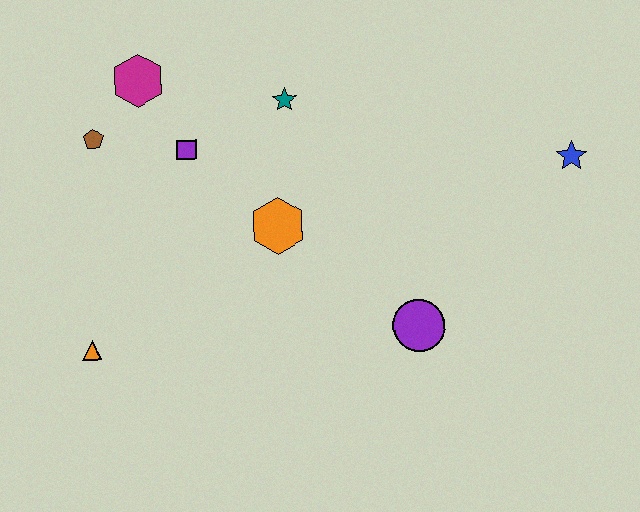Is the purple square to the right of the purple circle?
No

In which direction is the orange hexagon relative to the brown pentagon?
The orange hexagon is to the right of the brown pentagon.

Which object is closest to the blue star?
The purple circle is closest to the blue star.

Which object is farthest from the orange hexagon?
The blue star is farthest from the orange hexagon.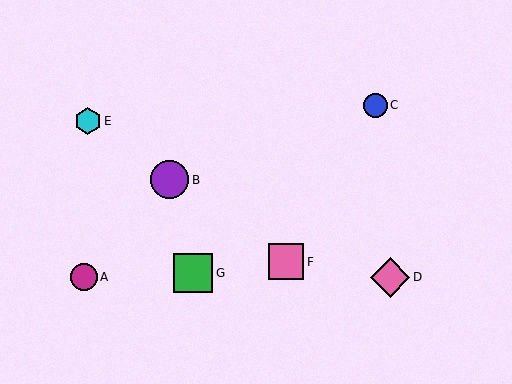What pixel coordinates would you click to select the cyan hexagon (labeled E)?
Click at (88, 121) to select the cyan hexagon E.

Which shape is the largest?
The pink diamond (labeled D) is the largest.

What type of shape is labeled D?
Shape D is a pink diamond.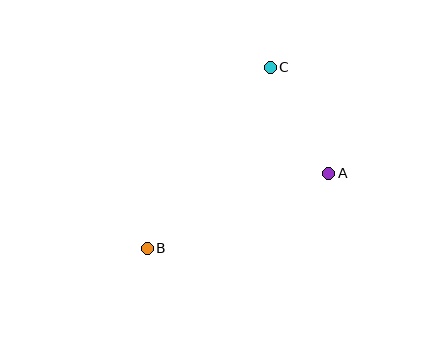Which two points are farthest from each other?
Points B and C are farthest from each other.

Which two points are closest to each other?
Points A and C are closest to each other.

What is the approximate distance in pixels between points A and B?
The distance between A and B is approximately 196 pixels.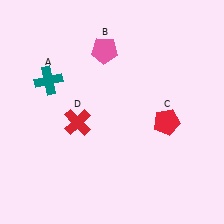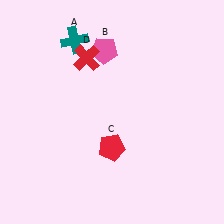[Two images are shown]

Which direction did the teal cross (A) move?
The teal cross (A) moved up.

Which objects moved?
The objects that moved are: the teal cross (A), the red pentagon (C), the red cross (D).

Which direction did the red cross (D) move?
The red cross (D) moved up.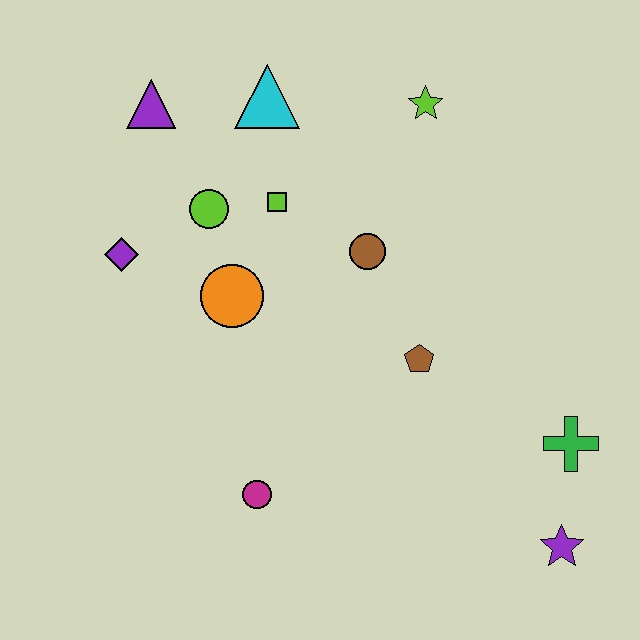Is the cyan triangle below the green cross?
No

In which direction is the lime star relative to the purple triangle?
The lime star is to the right of the purple triangle.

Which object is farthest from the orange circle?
The purple star is farthest from the orange circle.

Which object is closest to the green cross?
The purple star is closest to the green cross.